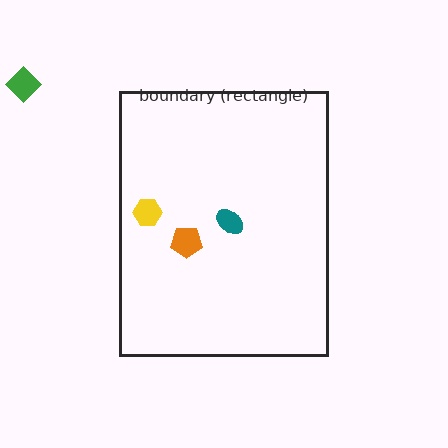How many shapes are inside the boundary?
3 inside, 1 outside.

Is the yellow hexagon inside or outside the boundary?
Inside.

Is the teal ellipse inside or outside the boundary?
Inside.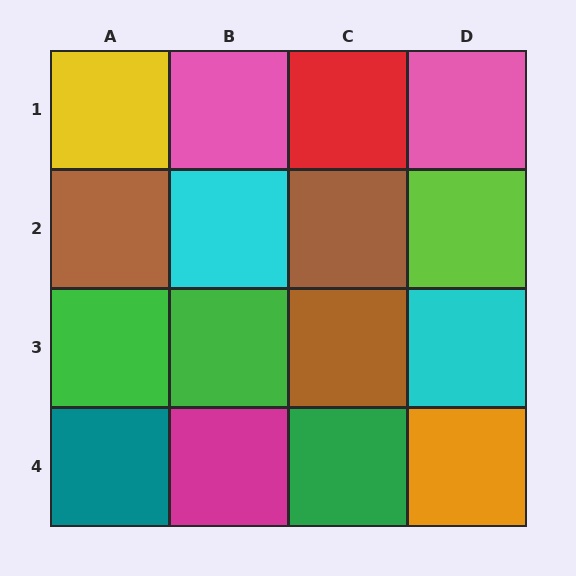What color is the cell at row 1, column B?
Pink.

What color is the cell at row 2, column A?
Brown.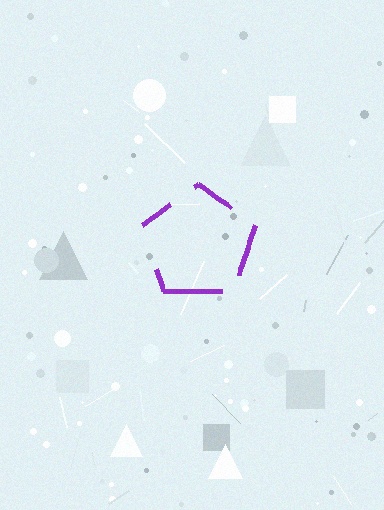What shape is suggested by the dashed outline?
The dashed outline suggests a pentagon.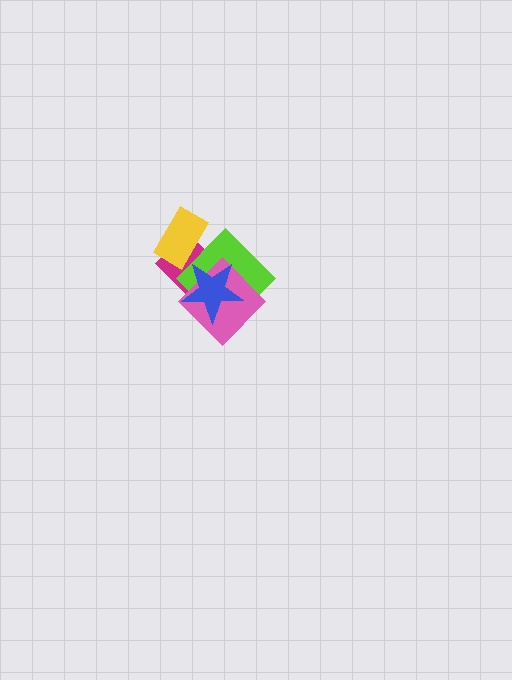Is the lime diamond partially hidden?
Yes, it is partially covered by another shape.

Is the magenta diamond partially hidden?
Yes, it is partially covered by another shape.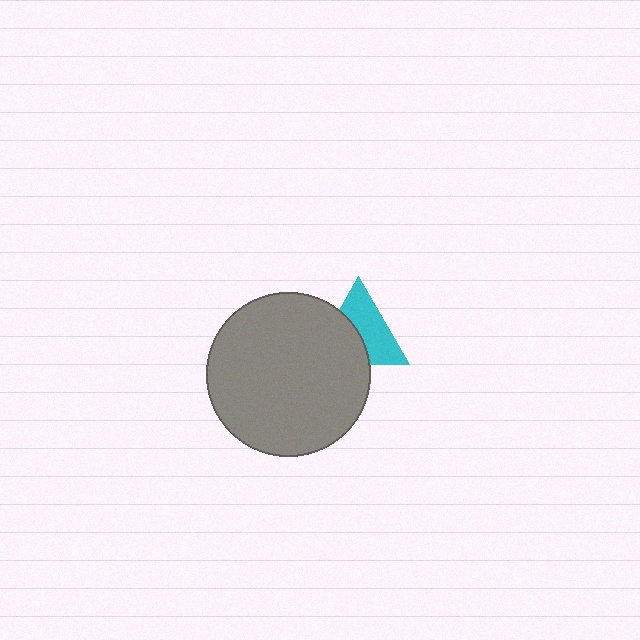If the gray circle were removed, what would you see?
You would see the complete cyan triangle.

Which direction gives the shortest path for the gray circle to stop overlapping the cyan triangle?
Moving toward the lower-left gives the shortest separation.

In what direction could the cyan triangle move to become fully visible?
The cyan triangle could move toward the upper-right. That would shift it out from behind the gray circle entirely.